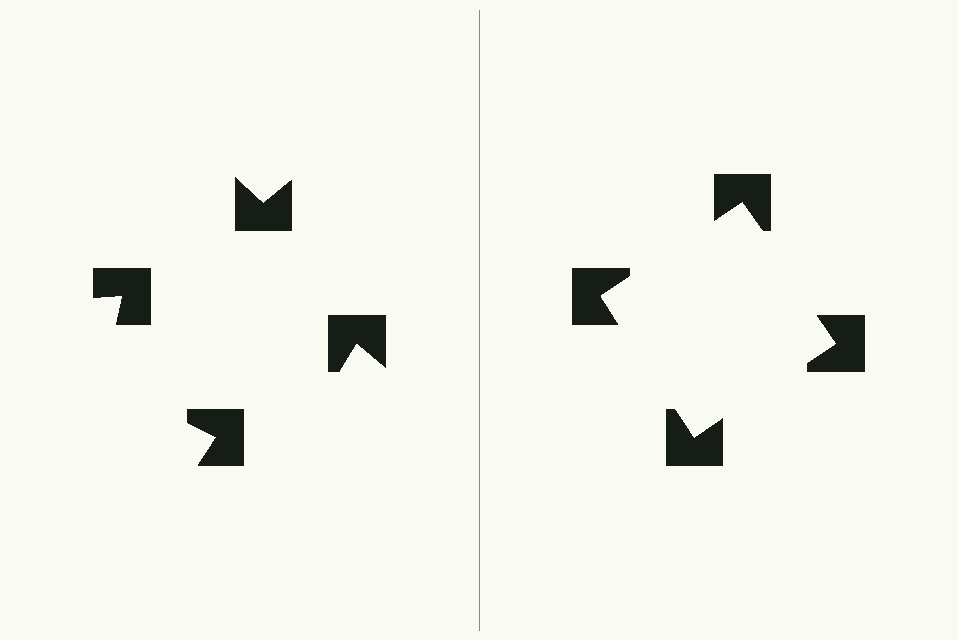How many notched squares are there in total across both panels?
8 — 4 on each side.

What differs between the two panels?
The notched squares are positioned identically on both sides; only the wedge orientations differ. On the right they align to a square; on the left they are misaligned.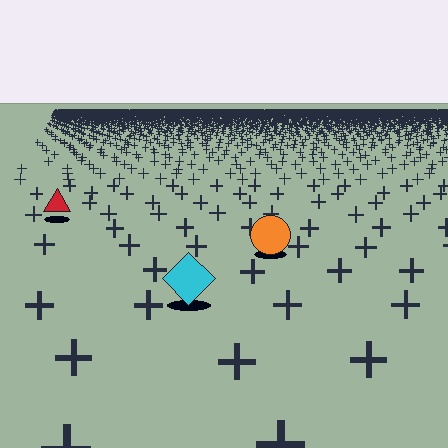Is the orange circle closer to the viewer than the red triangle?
Yes. The orange circle is closer — you can tell from the texture gradient: the ground texture is coarser near it.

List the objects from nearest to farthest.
From nearest to farthest: the cyan diamond, the orange circle, the red triangle.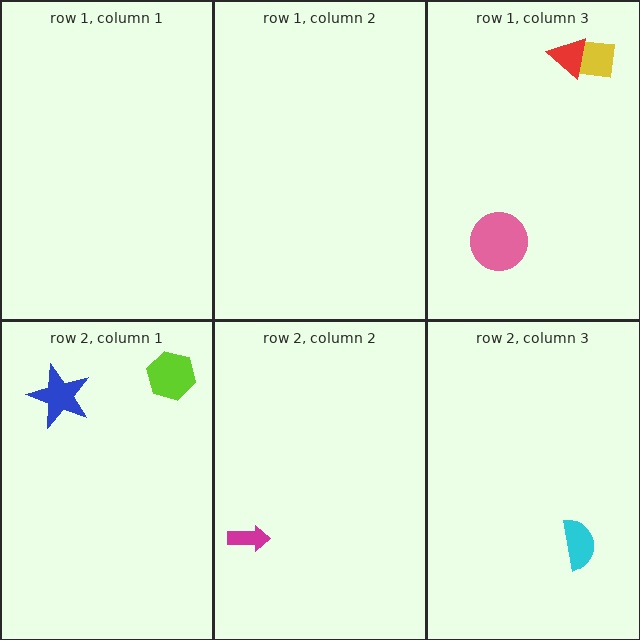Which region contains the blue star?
The row 2, column 1 region.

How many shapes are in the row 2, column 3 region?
1.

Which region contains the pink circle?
The row 1, column 3 region.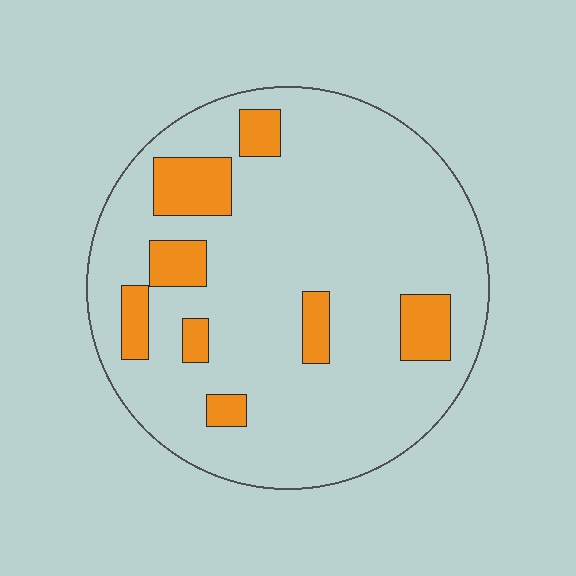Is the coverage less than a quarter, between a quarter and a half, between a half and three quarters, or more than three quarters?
Less than a quarter.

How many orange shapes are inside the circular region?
8.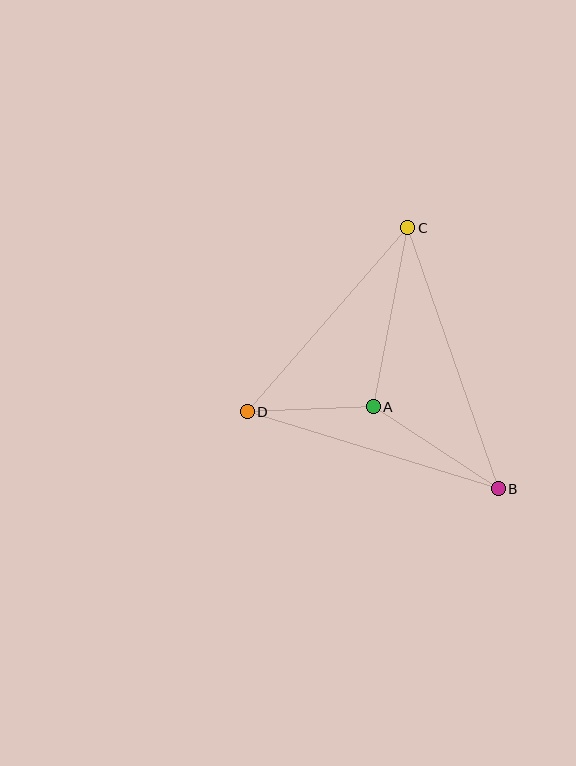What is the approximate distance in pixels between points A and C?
The distance between A and C is approximately 182 pixels.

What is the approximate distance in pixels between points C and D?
The distance between C and D is approximately 244 pixels.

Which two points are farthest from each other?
Points B and C are farthest from each other.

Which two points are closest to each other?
Points A and D are closest to each other.